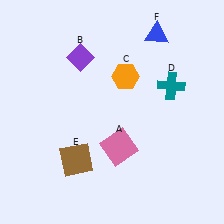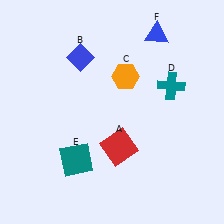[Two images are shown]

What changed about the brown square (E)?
In Image 1, E is brown. In Image 2, it changed to teal.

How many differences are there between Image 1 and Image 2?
There are 3 differences between the two images.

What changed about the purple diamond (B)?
In Image 1, B is purple. In Image 2, it changed to blue.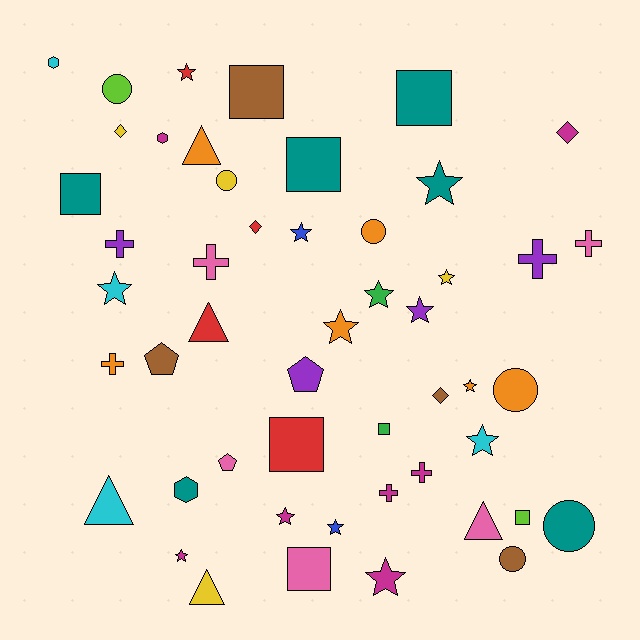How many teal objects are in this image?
There are 6 teal objects.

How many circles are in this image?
There are 6 circles.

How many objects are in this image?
There are 50 objects.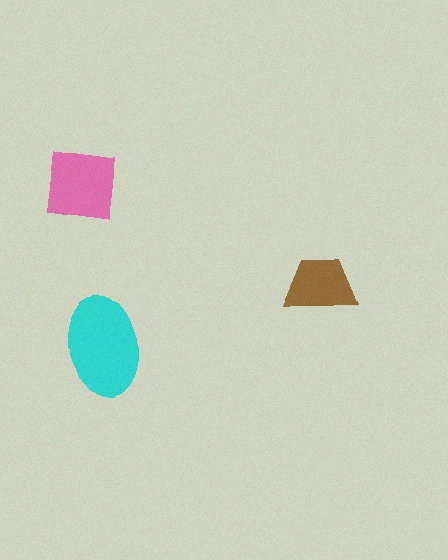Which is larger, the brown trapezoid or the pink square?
The pink square.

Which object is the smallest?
The brown trapezoid.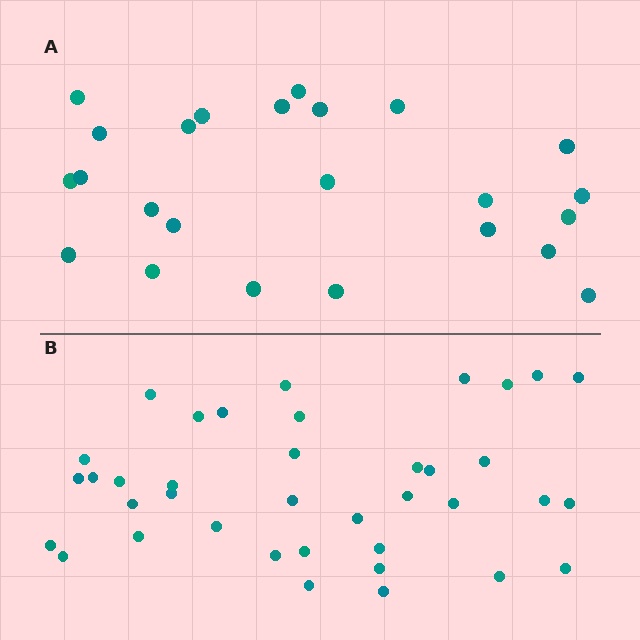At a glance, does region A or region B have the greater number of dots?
Region B (the bottom region) has more dots.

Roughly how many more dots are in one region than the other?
Region B has approximately 15 more dots than region A.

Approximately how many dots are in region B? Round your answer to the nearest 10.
About 40 dots. (The exact count is 38, which rounds to 40.)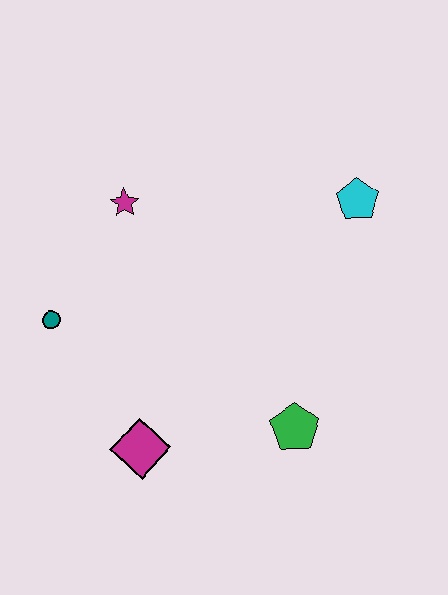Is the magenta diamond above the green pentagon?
No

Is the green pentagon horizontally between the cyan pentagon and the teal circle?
Yes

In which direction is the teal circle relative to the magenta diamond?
The teal circle is above the magenta diamond.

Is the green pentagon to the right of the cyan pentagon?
No